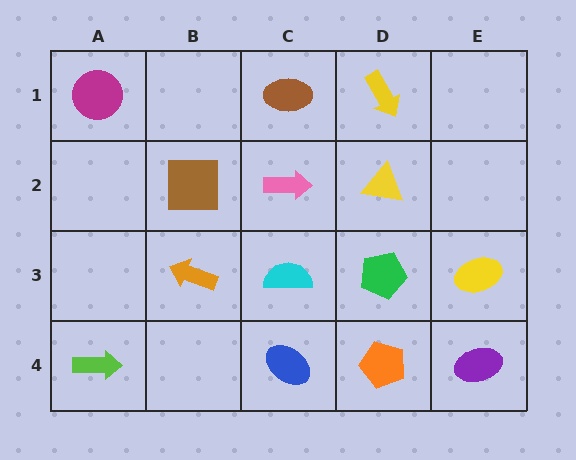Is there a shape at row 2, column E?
No, that cell is empty.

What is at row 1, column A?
A magenta circle.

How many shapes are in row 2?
3 shapes.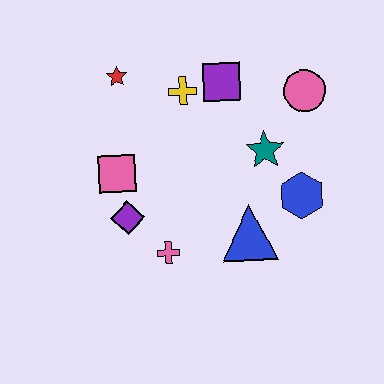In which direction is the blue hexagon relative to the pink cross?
The blue hexagon is to the right of the pink cross.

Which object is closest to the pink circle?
The teal star is closest to the pink circle.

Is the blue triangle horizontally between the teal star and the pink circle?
No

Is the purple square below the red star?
Yes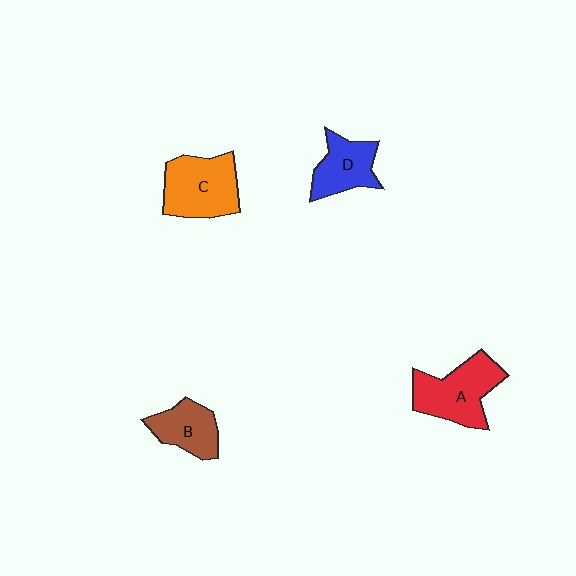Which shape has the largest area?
Shape C (orange).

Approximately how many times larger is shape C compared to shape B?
Approximately 1.5 times.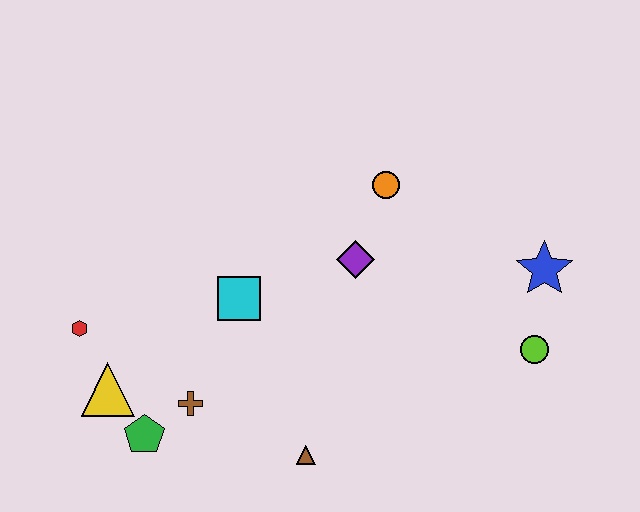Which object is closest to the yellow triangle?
The green pentagon is closest to the yellow triangle.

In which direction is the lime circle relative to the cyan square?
The lime circle is to the right of the cyan square.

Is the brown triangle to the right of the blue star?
No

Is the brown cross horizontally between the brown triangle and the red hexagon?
Yes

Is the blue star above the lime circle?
Yes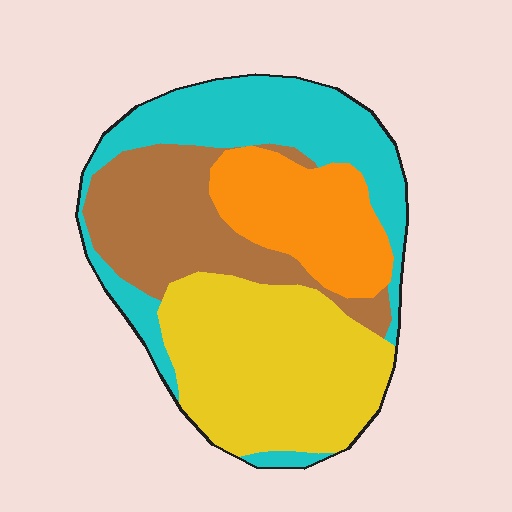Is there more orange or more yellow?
Yellow.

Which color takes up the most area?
Yellow, at roughly 35%.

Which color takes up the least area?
Orange, at roughly 20%.